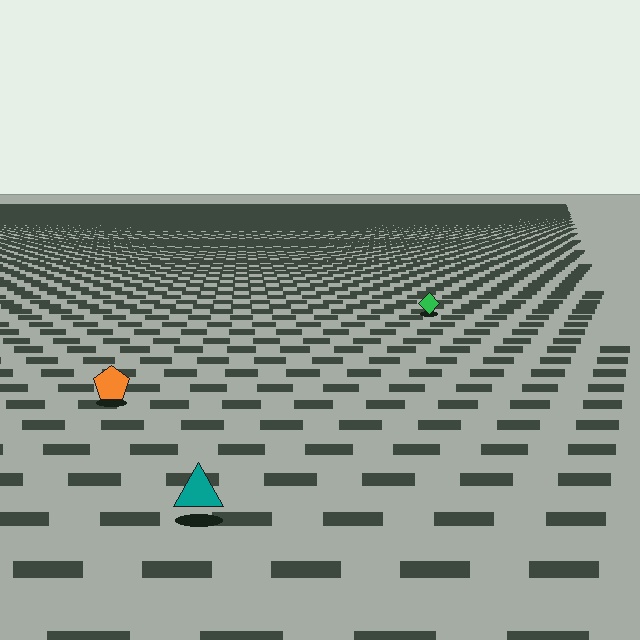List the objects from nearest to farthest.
From nearest to farthest: the teal triangle, the orange pentagon, the green diamond.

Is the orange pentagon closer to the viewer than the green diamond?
Yes. The orange pentagon is closer — you can tell from the texture gradient: the ground texture is coarser near it.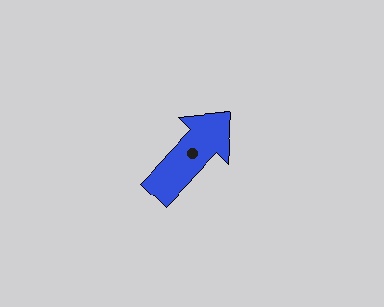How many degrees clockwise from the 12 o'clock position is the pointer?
Approximately 44 degrees.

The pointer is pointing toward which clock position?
Roughly 1 o'clock.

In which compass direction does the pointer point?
Northeast.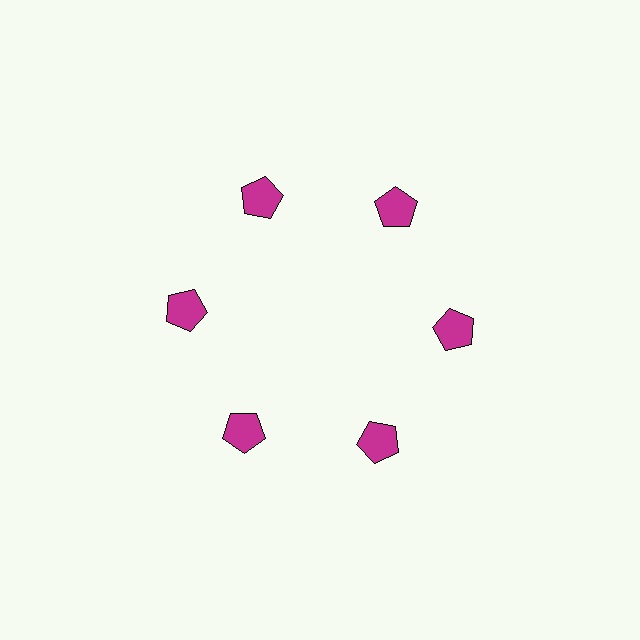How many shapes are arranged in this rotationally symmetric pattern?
There are 6 shapes, arranged in 6 groups of 1.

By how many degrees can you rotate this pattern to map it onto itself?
The pattern maps onto itself every 60 degrees of rotation.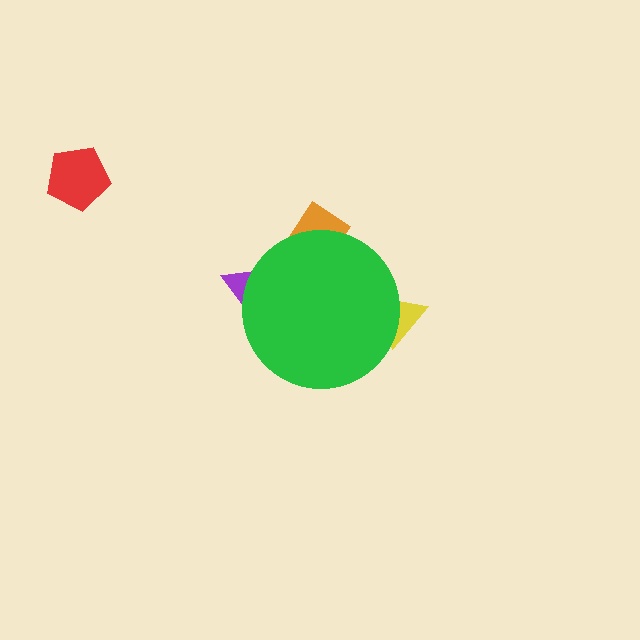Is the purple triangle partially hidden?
Yes, the purple triangle is partially hidden behind the green circle.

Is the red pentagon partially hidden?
No, the red pentagon is fully visible.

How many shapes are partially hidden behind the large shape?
3 shapes are partially hidden.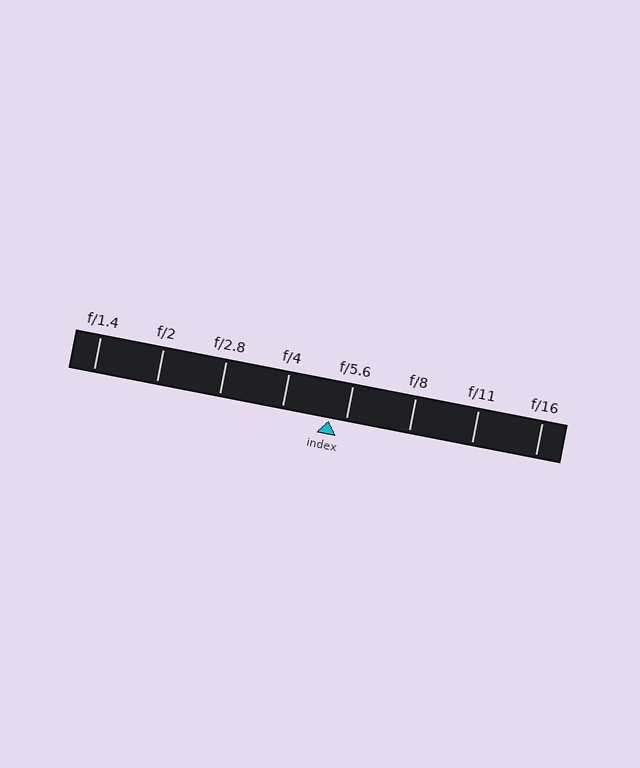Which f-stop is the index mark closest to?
The index mark is closest to f/5.6.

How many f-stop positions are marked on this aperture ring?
There are 8 f-stop positions marked.